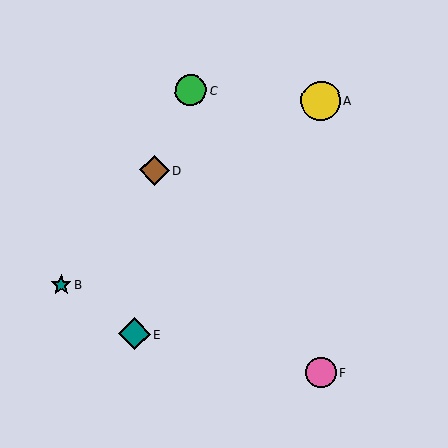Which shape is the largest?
The yellow circle (labeled A) is the largest.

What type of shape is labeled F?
Shape F is a pink circle.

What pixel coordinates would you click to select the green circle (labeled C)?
Click at (191, 90) to select the green circle C.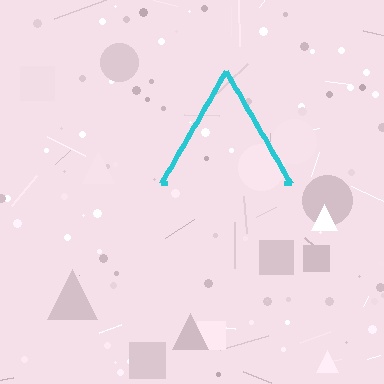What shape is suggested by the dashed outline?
The dashed outline suggests a triangle.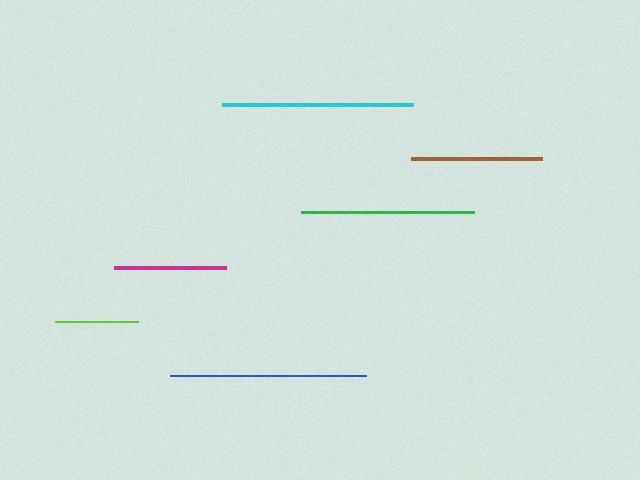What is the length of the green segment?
The green segment is approximately 174 pixels long.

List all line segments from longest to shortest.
From longest to shortest: blue, cyan, green, brown, magenta, lime.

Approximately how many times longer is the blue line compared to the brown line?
The blue line is approximately 1.5 times the length of the brown line.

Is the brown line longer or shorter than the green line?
The green line is longer than the brown line.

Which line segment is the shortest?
The lime line is the shortest at approximately 83 pixels.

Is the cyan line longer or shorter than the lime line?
The cyan line is longer than the lime line.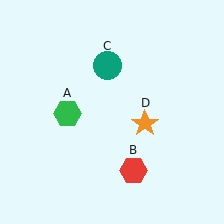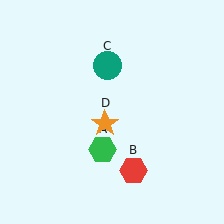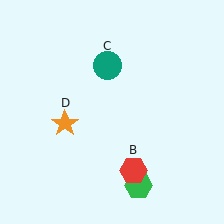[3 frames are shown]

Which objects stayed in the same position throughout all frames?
Red hexagon (object B) and teal circle (object C) remained stationary.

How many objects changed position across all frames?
2 objects changed position: green hexagon (object A), orange star (object D).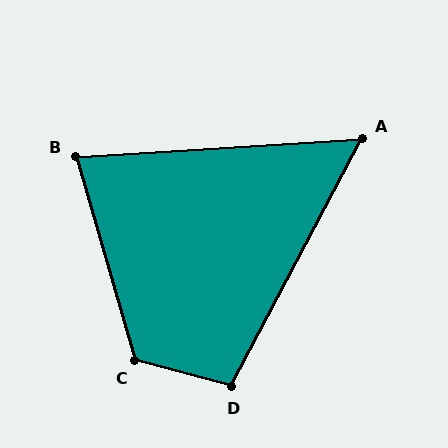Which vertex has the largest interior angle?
C, at approximately 122 degrees.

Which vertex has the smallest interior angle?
A, at approximately 58 degrees.